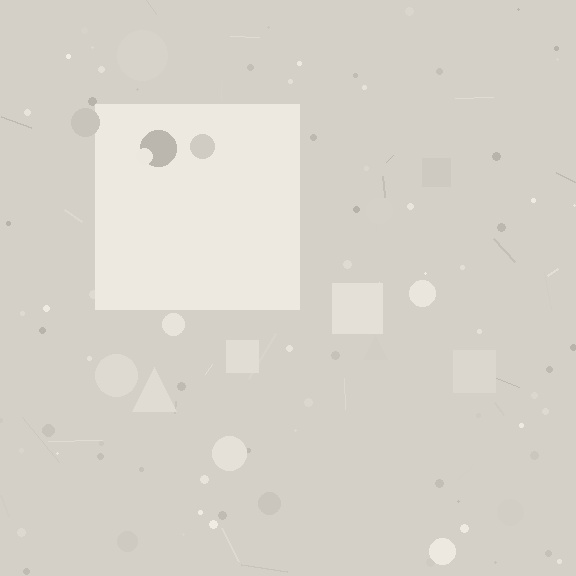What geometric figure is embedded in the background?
A square is embedded in the background.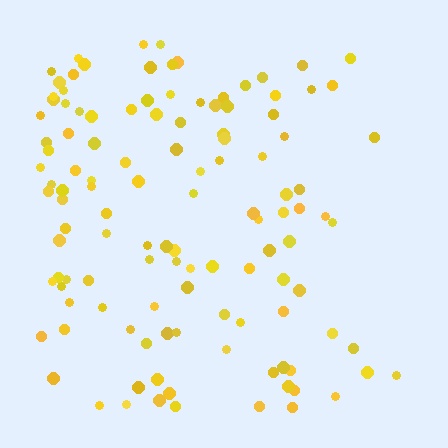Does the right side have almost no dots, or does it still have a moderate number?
Still a moderate number, just noticeably fewer than the left.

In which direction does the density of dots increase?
From right to left, with the left side densest.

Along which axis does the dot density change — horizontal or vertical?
Horizontal.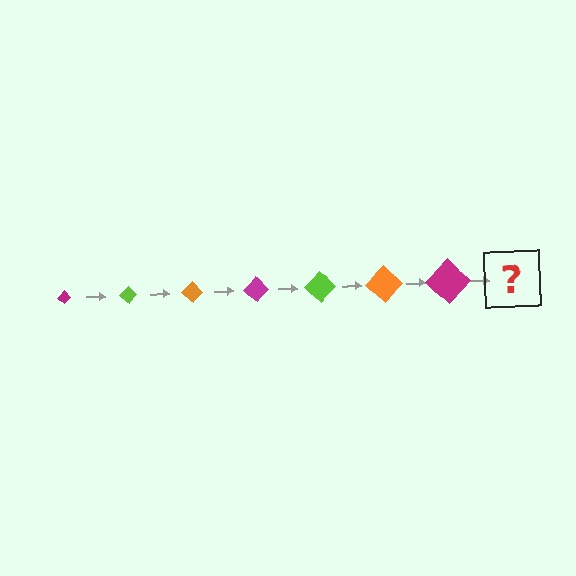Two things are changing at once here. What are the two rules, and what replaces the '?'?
The two rules are that the diamond grows larger each step and the color cycles through magenta, lime, and orange. The '?' should be a lime diamond, larger than the previous one.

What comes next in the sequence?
The next element should be a lime diamond, larger than the previous one.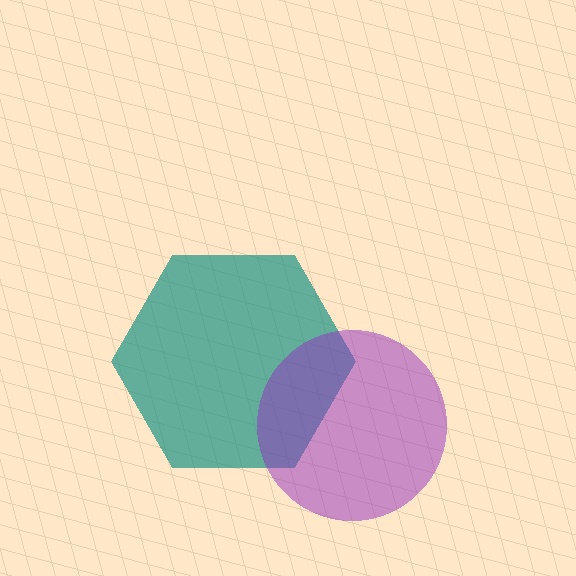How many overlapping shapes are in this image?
There are 2 overlapping shapes in the image.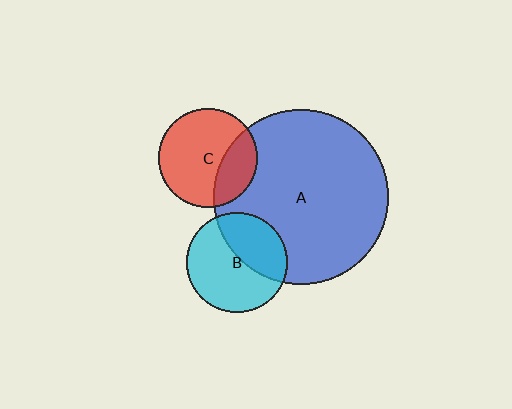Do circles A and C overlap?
Yes.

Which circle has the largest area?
Circle A (blue).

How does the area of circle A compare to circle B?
Approximately 3.0 times.